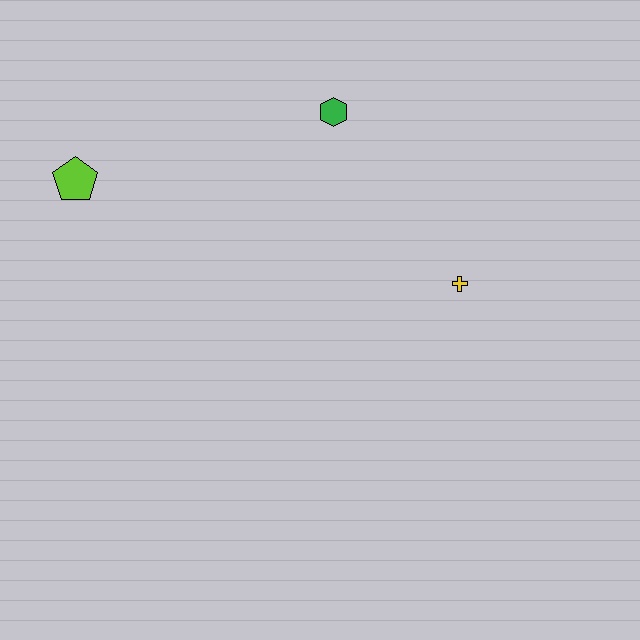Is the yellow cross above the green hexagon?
No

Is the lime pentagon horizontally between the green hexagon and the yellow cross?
No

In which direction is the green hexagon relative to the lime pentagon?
The green hexagon is to the right of the lime pentagon.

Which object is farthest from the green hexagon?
The lime pentagon is farthest from the green hexagon.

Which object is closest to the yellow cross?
The green hexagon is closest to the yellow cross.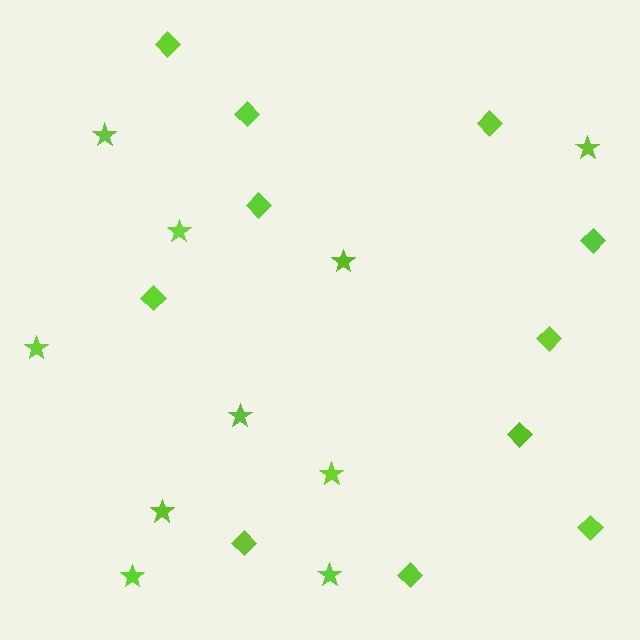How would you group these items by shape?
There are 2 groups: one group of stars (10) and one group of diamonds (11).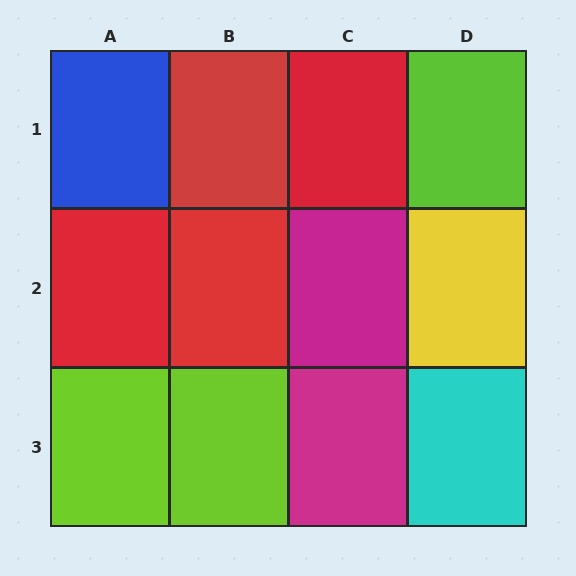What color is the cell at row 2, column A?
Red.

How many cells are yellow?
1 cell is yellow.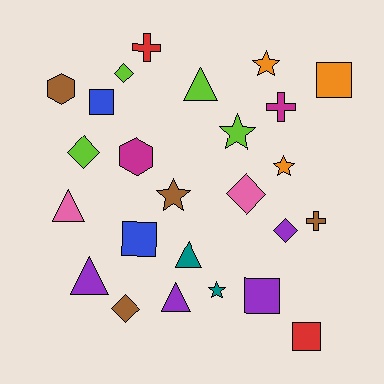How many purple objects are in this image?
There are 4 purple objects.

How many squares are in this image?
There are 5 squares.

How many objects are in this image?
There are 25 objects.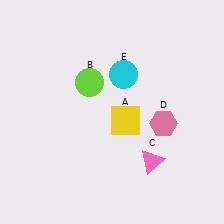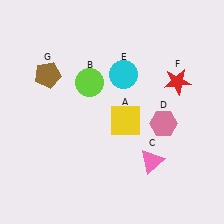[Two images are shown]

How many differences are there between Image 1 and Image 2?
There are 2 differences between the two images.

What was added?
A red star (F), a brown pentagon (G) were added in Image 2.